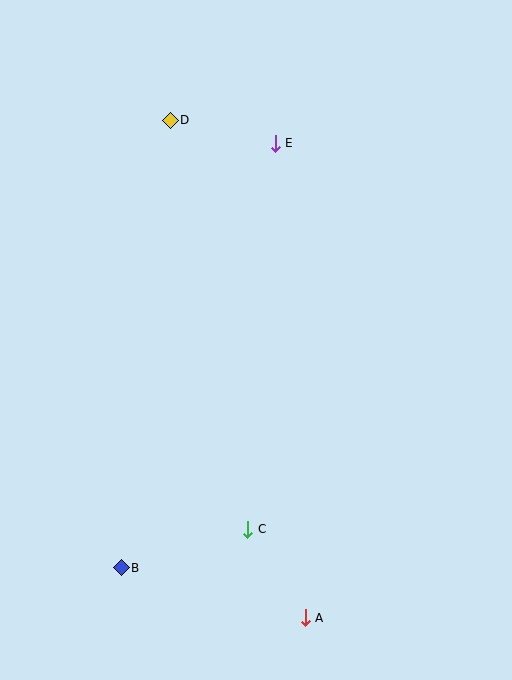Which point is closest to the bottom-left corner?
Point B is closest to the bottom-left corner.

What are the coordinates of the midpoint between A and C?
The midpoint between A and C is at (276, 574).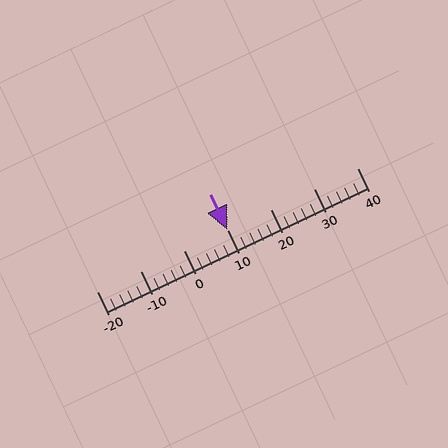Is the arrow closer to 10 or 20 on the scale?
The arrow is closer to 10.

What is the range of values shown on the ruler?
The ruler shows values from -20 to 40.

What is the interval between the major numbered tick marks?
The major tick marks are spaced 10 units apart.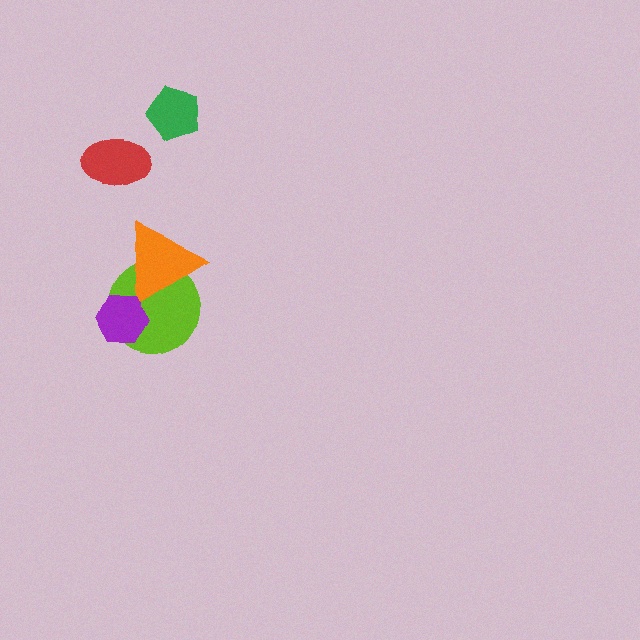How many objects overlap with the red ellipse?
0 objects overlap with the red ellipse.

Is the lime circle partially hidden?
Yes, it is partially covered by another shape.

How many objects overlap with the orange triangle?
1 object overlaps with the orange triangle.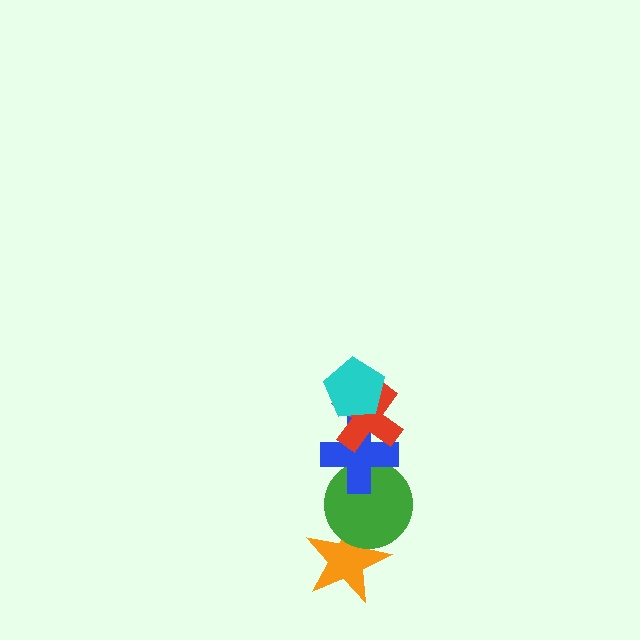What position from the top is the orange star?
The orange star is 5th from the top.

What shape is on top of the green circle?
The blue cross is on top of the green circle.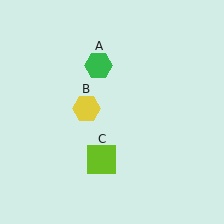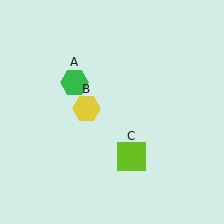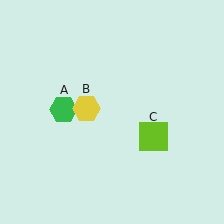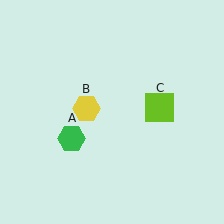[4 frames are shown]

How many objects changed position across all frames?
2 objects changed position: green hexagon (object A), lime square (object C).